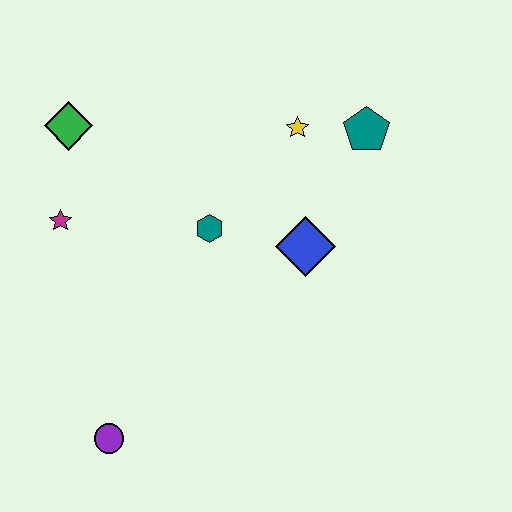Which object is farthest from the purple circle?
The teal pentagon is farthest from the purple circle.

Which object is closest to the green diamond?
The magenta star is closest to the green diamond.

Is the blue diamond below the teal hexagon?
Yes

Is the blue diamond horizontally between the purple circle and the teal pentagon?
Yes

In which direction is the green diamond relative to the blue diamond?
The green diamond is to the left of the blue diamond.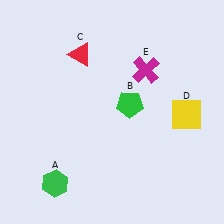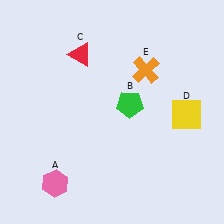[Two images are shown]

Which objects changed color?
A changed from green to pink. E changed from magenta to orange.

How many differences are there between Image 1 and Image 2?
There are 2 differences between the two images.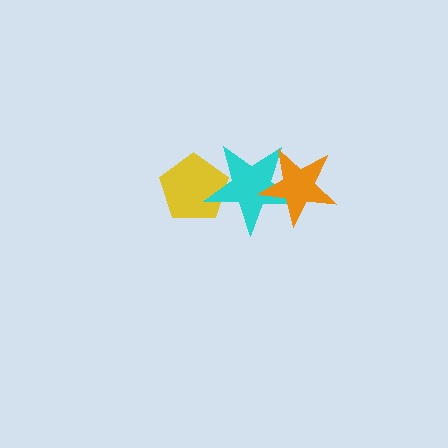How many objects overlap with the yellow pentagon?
1 object overlaps with the yellow pentagon.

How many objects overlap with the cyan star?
2 objects overlap with the cyan star.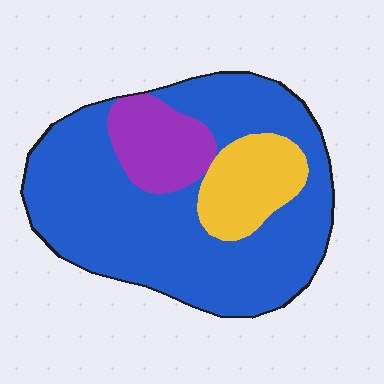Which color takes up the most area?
Blue, at roughly 70%.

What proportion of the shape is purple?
Purple covers about 15% of the shape.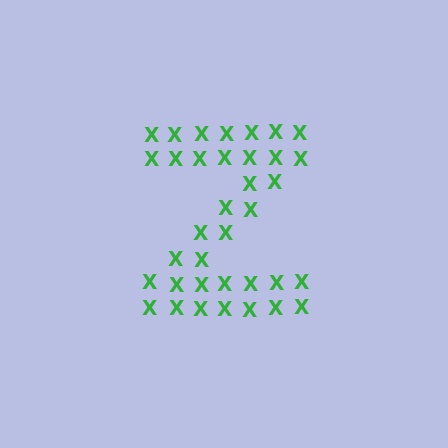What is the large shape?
The large shape is the letter Z.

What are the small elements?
The small elements are letter X's.